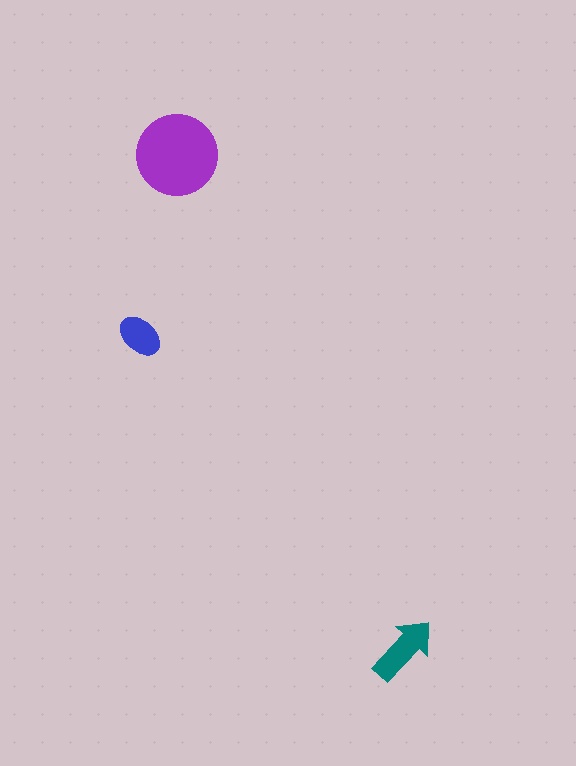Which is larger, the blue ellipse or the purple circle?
The purple circle.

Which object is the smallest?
The blue ellipse.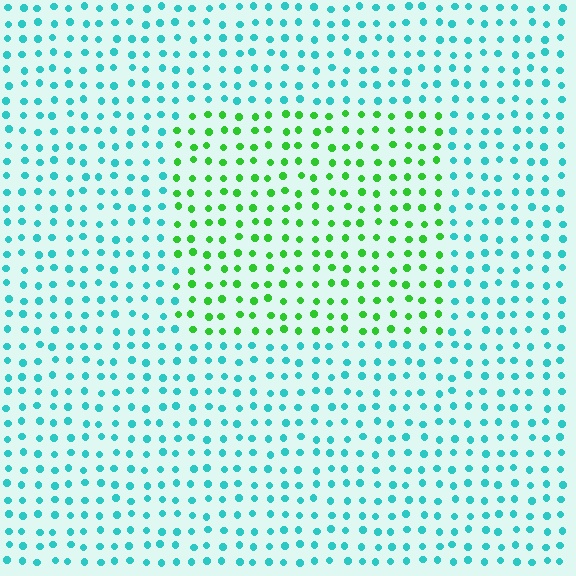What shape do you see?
I see a rectangle.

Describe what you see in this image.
The image is filled with small cyan elements in a uniform arrangement. A rectangle-shaped region is visible where the elements are tinted to a slightly different hue, forming a subtle color boundary.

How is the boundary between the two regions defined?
The boundary is defined purely by a slight shift in hue (about 59 degrees). Spacing, size, and orientation are identical on both sides.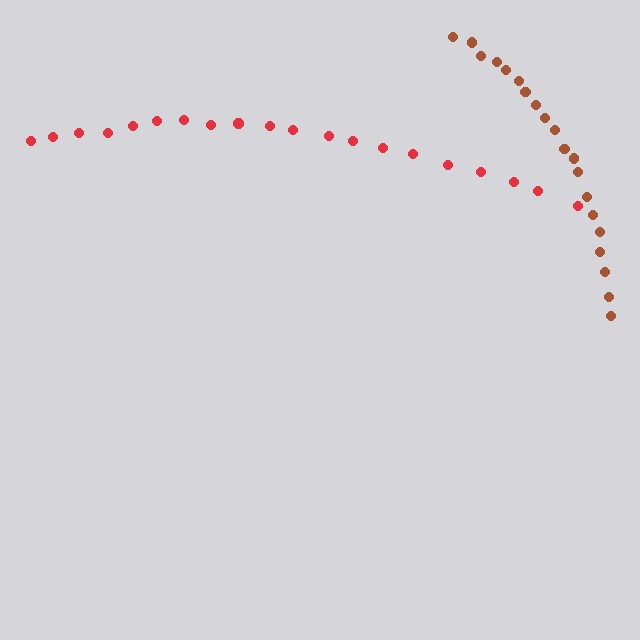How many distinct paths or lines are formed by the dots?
There are 2 distinct paths.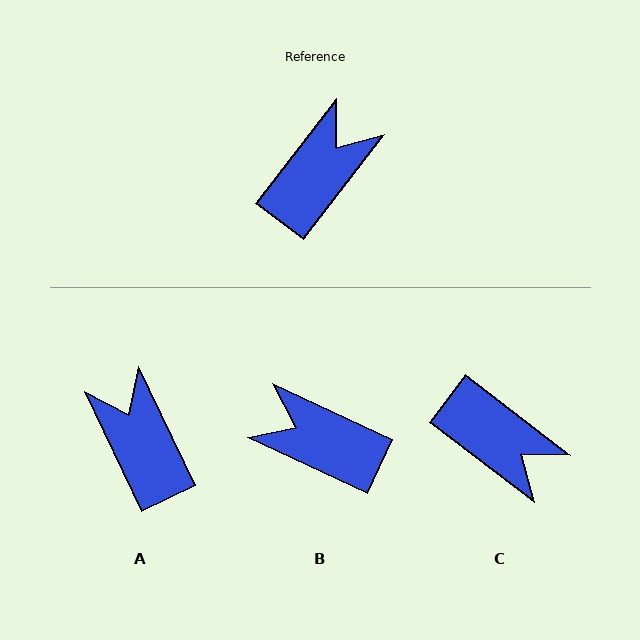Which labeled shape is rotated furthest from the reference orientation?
B, about 103 degrees away.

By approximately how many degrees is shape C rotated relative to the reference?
Approximately 90 degrees clockwise.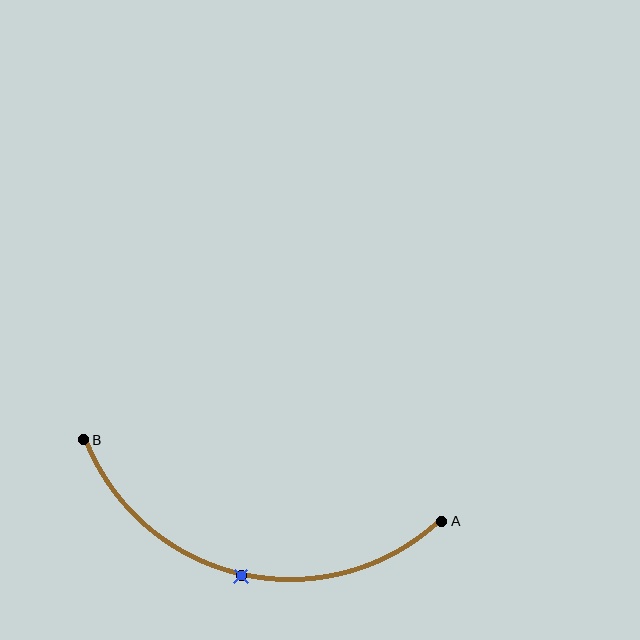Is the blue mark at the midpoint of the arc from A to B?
Yes. The blue mark lies on the arc at equal arc-length from both A and B — it is the arc midpoint.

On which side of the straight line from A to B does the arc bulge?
The arc bulges below the straight line connecting A and B.